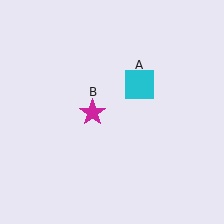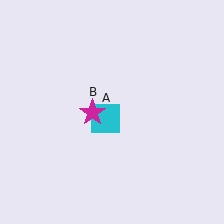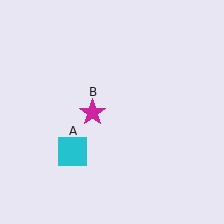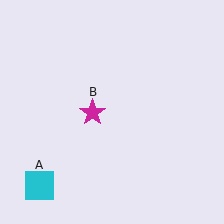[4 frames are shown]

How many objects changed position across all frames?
1 object changed position: cyan square (object A).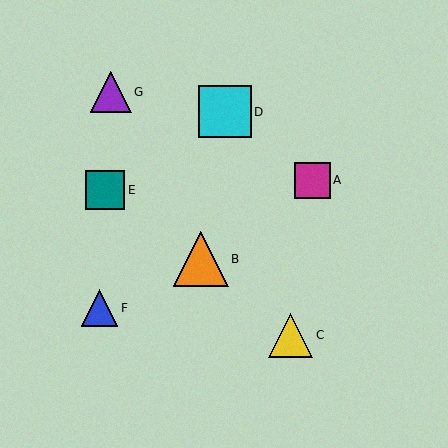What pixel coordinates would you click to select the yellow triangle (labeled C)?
Click at (291, 335) to select the yellow triangle C.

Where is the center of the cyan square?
The center of the cyan square is at (225, 112).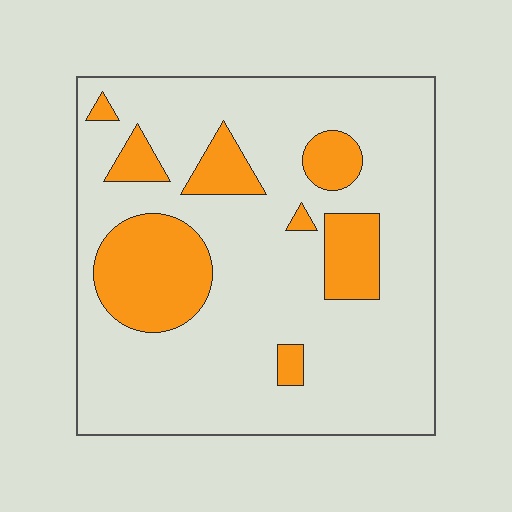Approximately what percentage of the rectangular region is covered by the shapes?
Approximately 20%.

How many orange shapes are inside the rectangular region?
8.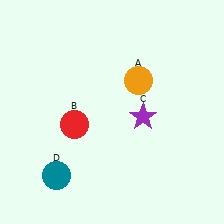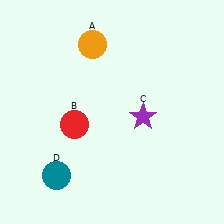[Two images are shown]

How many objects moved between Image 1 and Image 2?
1 object moved between the two images.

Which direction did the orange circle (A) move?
The orange circle (A) moved left.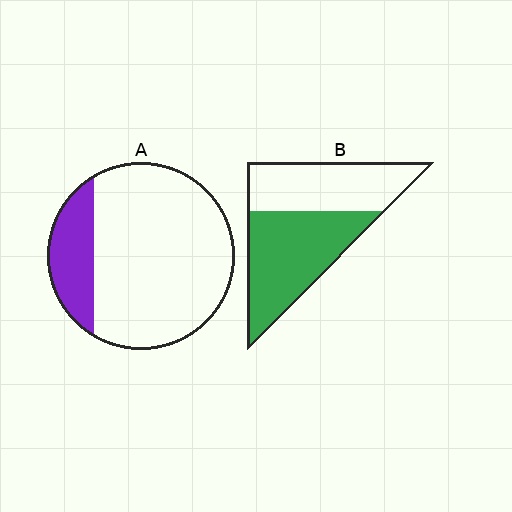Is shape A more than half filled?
No.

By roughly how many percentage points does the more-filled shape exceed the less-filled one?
By roughly 35 percentage points (B over A).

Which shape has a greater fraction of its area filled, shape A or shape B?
Shape B.